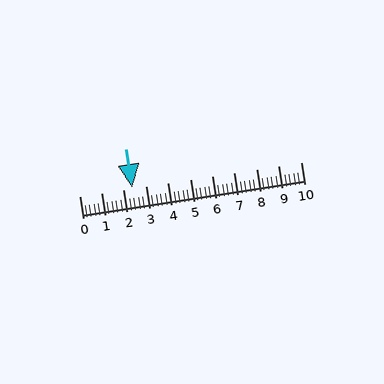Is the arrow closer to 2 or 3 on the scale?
The arrow is closer to 2.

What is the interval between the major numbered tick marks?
The major tick marks are spaced 1 units apart.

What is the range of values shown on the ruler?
The ruler shows values from 0 to 10.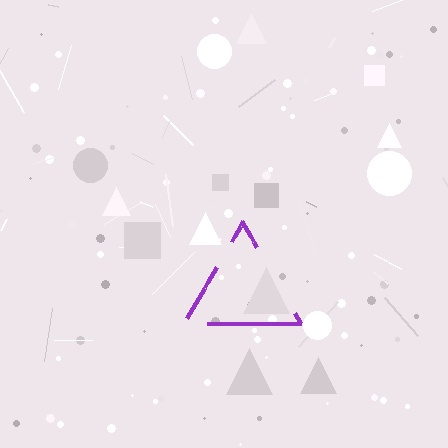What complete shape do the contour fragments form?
The contour fragments form a triangle.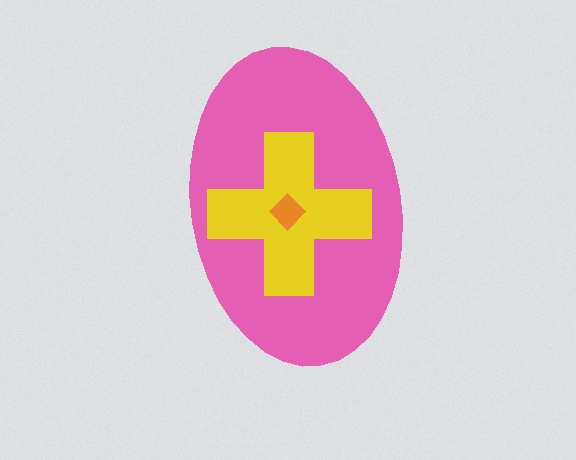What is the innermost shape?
The orange diamond.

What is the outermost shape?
The pink ellipse.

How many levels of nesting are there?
3.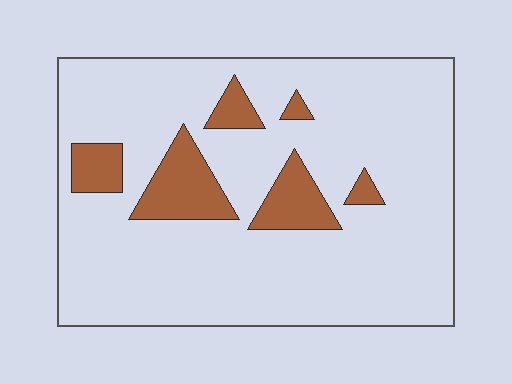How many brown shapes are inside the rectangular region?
6.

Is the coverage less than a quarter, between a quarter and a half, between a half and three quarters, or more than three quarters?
Less than a quarter.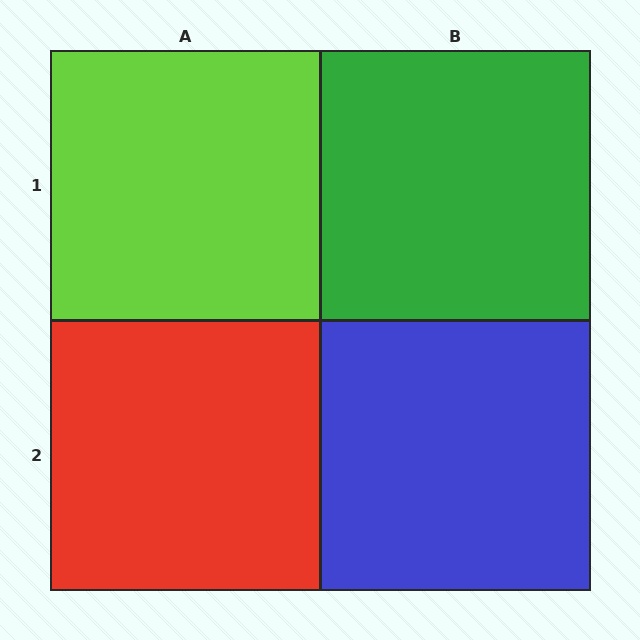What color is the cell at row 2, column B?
Blue.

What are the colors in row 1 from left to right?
Lime, green.